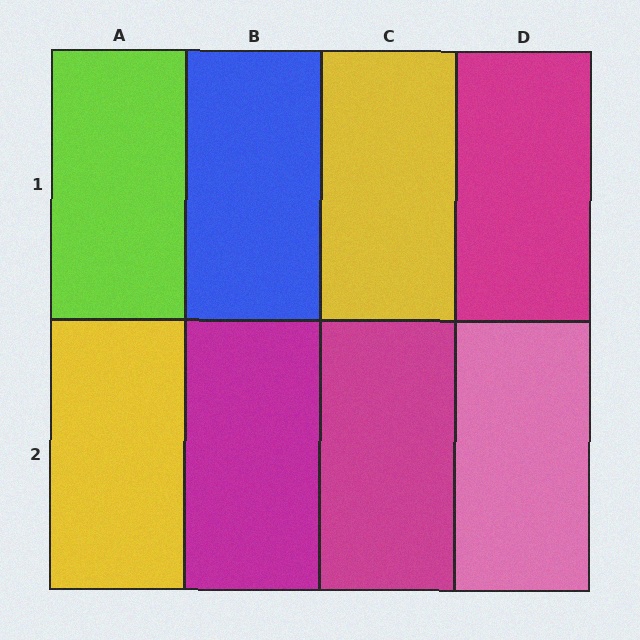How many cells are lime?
1 cell is lime.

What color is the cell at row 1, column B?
Blue.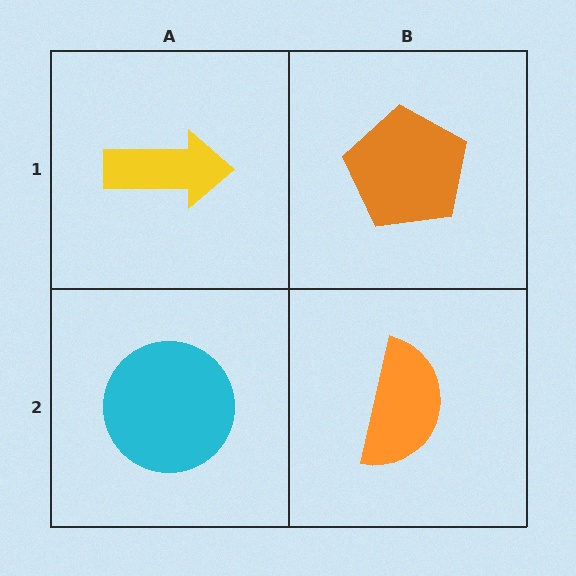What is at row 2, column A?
A cyan circle.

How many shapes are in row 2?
2 shapes.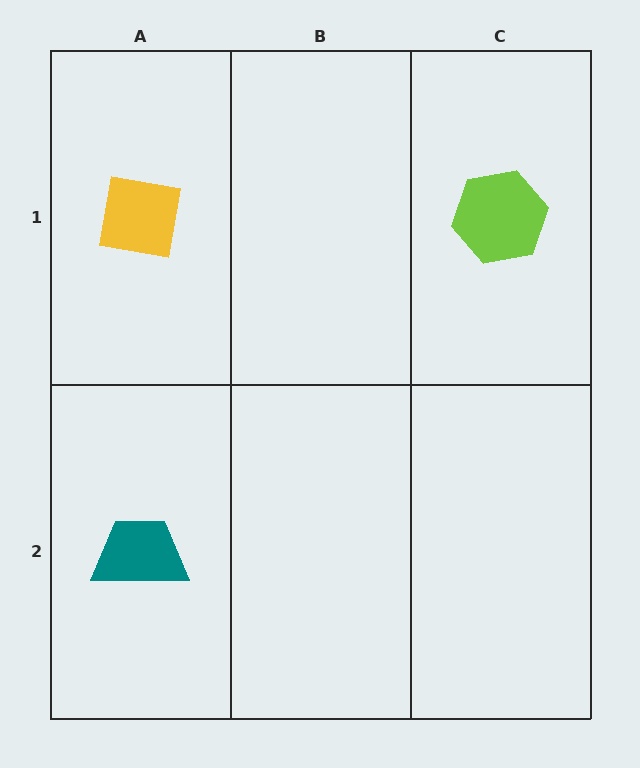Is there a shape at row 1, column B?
No, that cell is empty.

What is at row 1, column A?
A yellow square.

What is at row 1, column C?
A lime hexagon.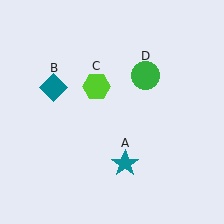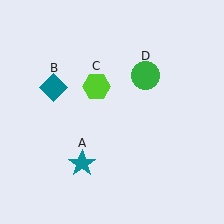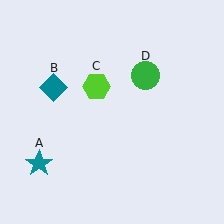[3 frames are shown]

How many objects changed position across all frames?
1 object changed position: teal star (object A).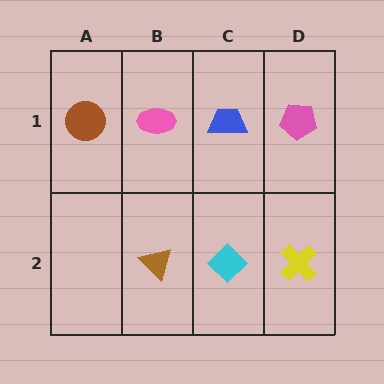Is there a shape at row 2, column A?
No, that cell is empty.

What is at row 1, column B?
A pink ellipse.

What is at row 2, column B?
A brown triangle.